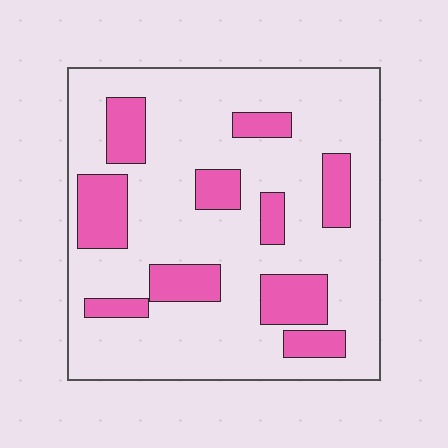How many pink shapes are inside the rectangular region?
10.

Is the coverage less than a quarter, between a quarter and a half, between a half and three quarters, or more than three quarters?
Less than a quarter.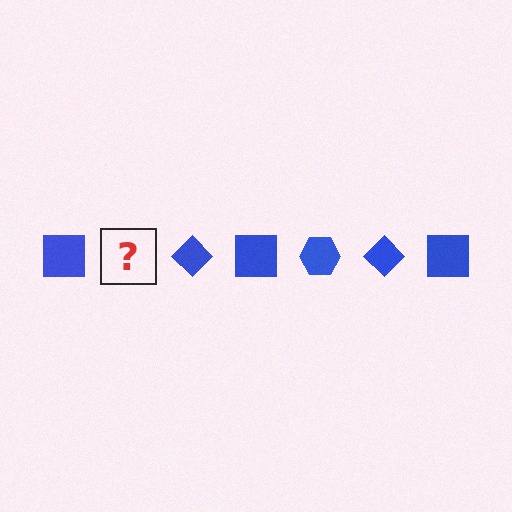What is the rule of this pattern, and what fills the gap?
The rule is that the pattern cycles through square, hexagon, diamond shapes in blue. The gap should be filled with a blue hexagon.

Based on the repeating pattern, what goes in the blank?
The blank should be a blue hexagon.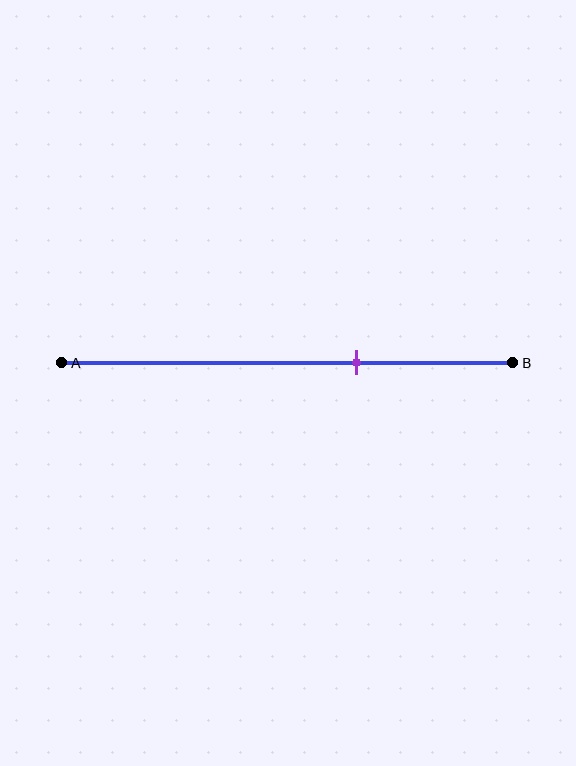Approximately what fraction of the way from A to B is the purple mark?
The purple mark is approximately 65% of the way from A to B.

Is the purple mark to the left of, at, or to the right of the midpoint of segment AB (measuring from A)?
The purple mark is to the right of the midpoint of segment AB.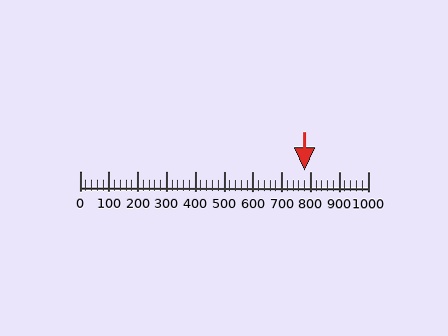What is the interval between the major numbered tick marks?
The major tick marks are spaced 100 units apart.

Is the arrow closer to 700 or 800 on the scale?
The arrow is closer to 800.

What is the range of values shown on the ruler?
The ruler shows values from 0 to 1000.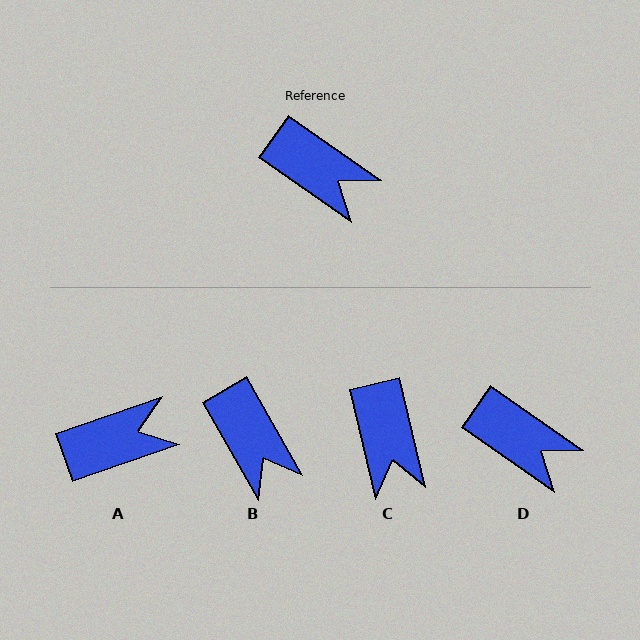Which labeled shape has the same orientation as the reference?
D.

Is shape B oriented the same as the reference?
No, it is off by about 25 degrees.